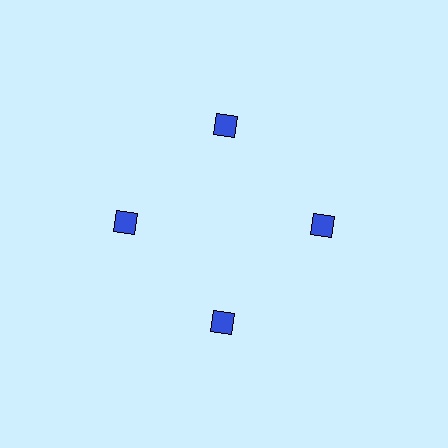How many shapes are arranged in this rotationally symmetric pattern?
There are 4 shapes, arranged in 4 groups of 1.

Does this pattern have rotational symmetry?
Yes, this pattern has 4-fold rotational symmetry. It looks the same after rotating 90 degrees around the center.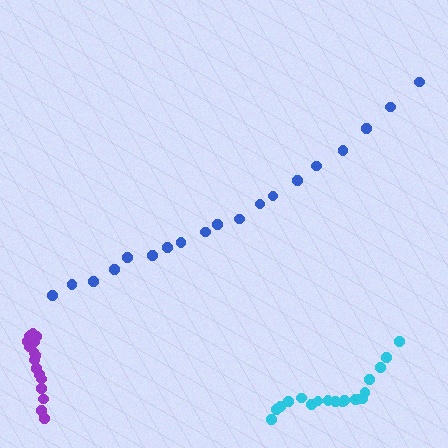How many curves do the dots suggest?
There are 3 distinct paths.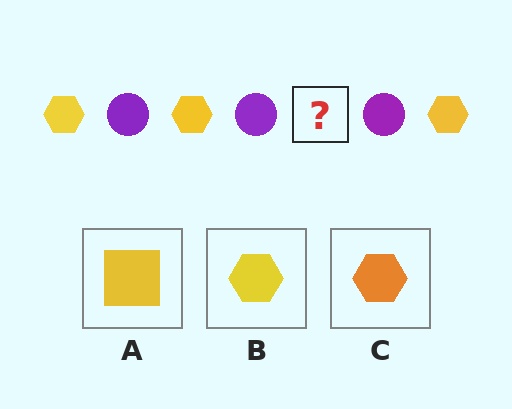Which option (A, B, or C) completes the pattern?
B.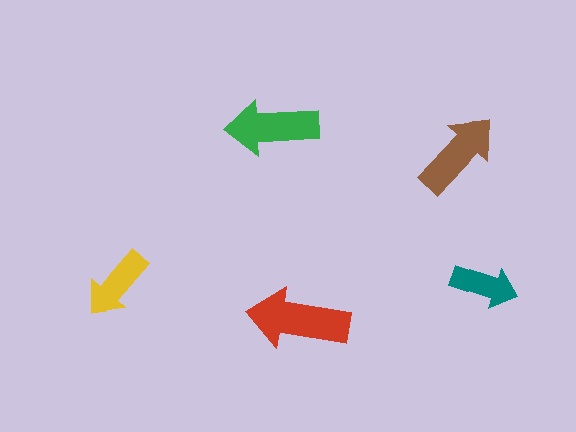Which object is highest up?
The green arrow is topmost.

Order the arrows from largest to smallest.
the red one, the green one, the brown one, the yellow one, the teal one.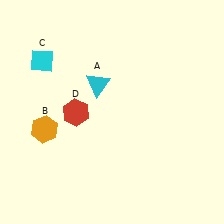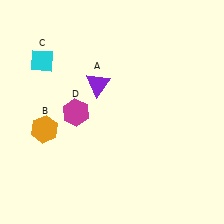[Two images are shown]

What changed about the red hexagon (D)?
In Image 1, D is red. In Image 2, it changed to magenta.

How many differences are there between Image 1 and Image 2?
There are 2 differences between the two images.